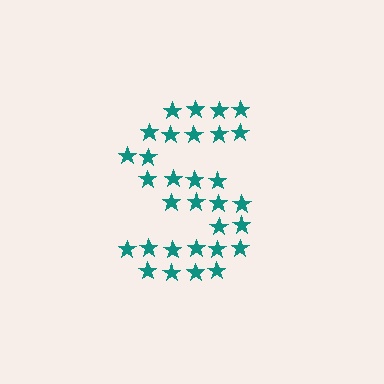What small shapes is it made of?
It is made of small stars.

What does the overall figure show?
The overall figure shows the letter S.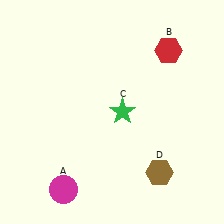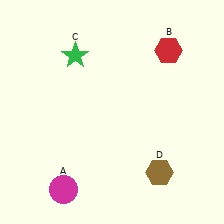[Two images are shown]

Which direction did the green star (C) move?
The green star (C) moved up.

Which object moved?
The green star (C) moved up.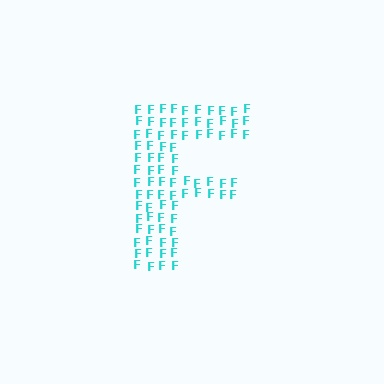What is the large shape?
The large shape is the letter F.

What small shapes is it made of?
It is made of small letter F's.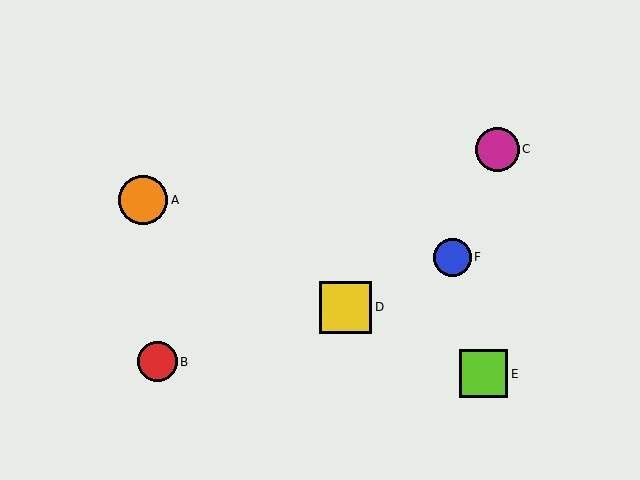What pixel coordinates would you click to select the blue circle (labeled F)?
Click at (453, 257) to select the blue circle F.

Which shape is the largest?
The yellow square (labeled D) is the largest.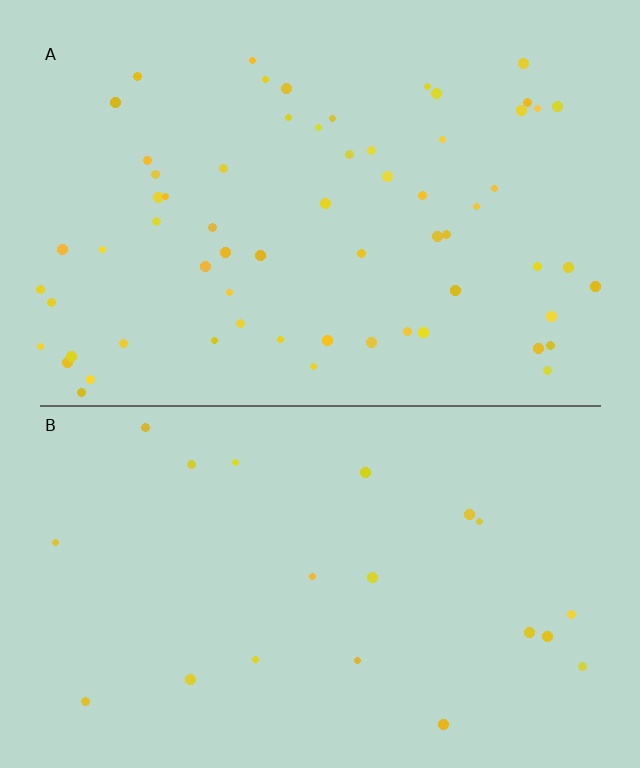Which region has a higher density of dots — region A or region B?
A (the top).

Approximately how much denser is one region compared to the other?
Approximately 3.1× — region A over region B.